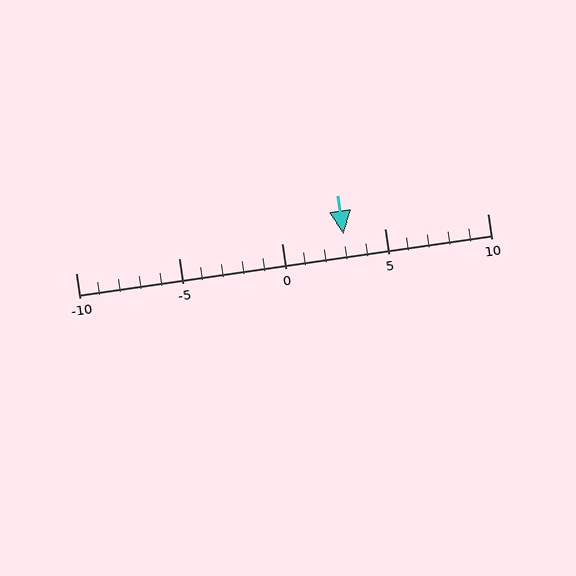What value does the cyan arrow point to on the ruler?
The cyan arrow points to approximately 3.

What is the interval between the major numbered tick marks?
The major tick marks are spaced 5 units apart.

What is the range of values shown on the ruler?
The ruler shows values from -10 to 10.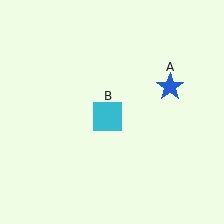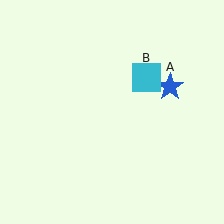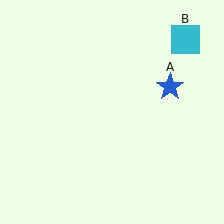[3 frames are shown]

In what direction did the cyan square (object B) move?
The cyan square (object B) moved up and to the right.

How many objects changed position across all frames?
1 object changed position: cyan square (object B).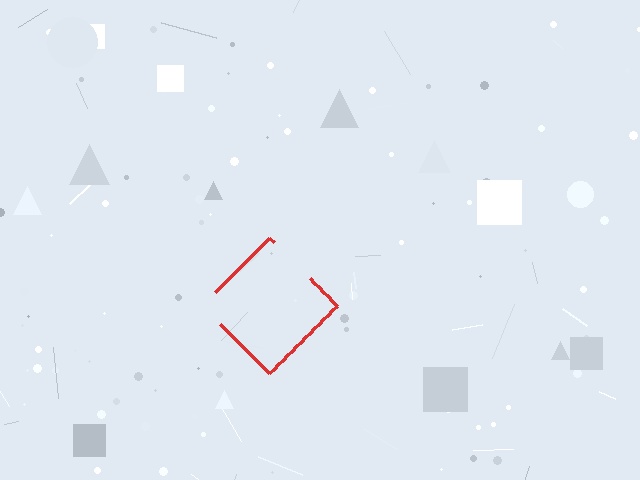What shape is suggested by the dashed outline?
The dashed outline suggests a diamond.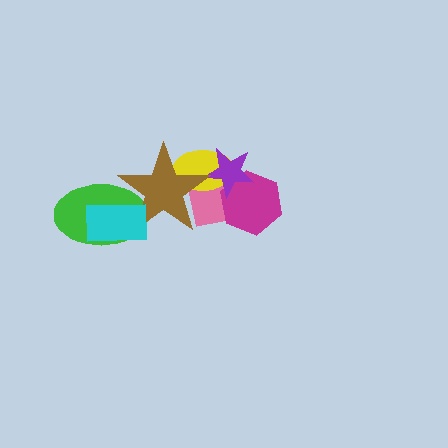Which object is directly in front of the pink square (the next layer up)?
The magenta hexagon is directly in front of the pink square.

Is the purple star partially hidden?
No, no other shape covers it.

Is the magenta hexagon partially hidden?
Yes, it is partially covered by another shape.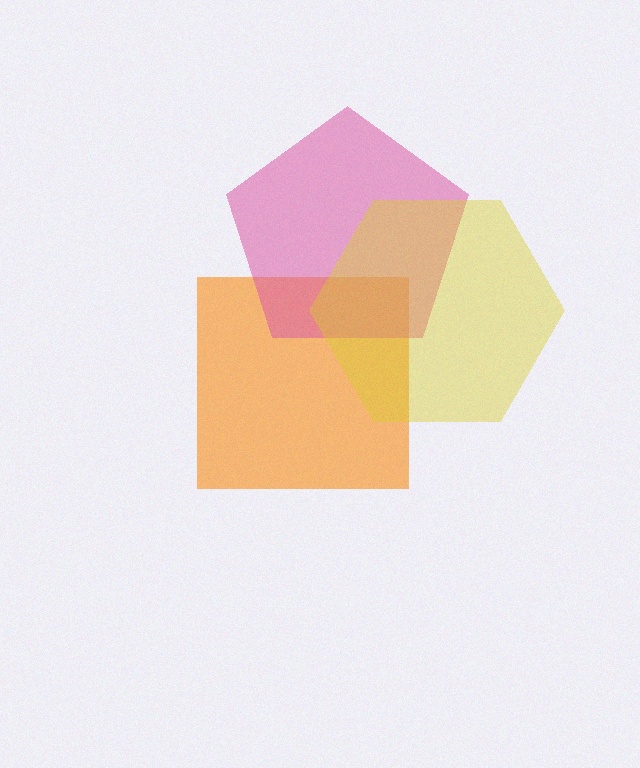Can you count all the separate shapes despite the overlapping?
Yes, there are 3 separate shapes.